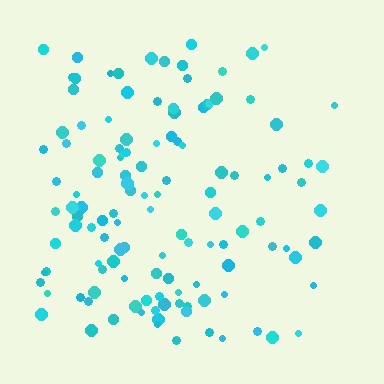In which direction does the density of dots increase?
From right to left, with the left side densest.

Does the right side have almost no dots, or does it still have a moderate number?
Still a moderate number, just noticeably fewer than the left.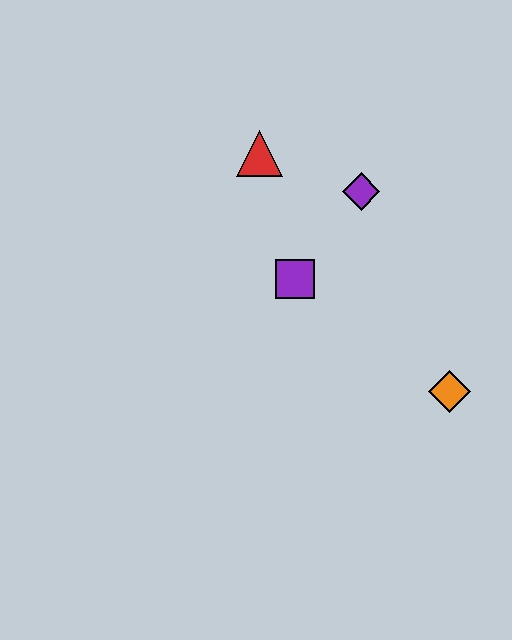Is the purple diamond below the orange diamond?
No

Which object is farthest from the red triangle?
The orange diamond is farthest from the red triangle.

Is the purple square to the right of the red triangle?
Yes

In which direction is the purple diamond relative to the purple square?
The purple diamond is above the purple square.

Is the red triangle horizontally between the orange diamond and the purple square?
No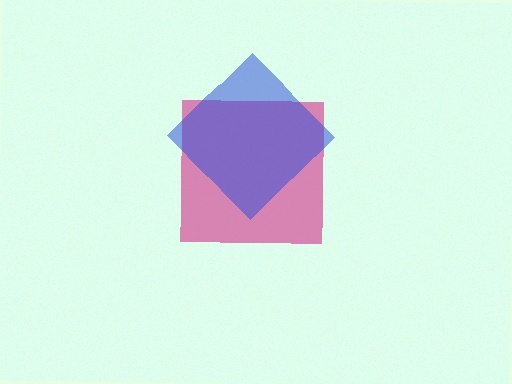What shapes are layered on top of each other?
The layered shapes are: a magenta square, a blue diamond.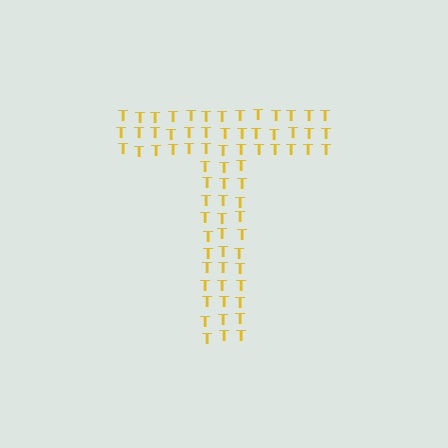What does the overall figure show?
The overall figure shows the letter T.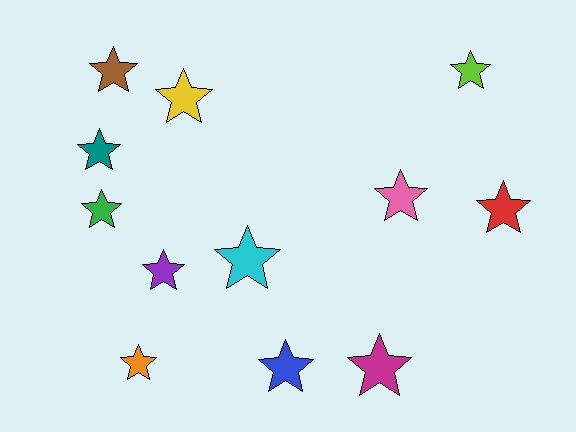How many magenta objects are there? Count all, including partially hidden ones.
There is 1 magenta object.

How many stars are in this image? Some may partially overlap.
There are 12 stars.